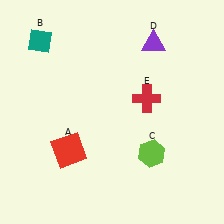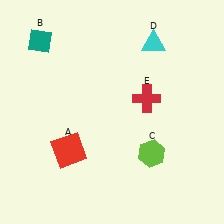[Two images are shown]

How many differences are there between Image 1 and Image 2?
There is 1 difference between the two images.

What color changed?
The triangle (D) changed from purple in Image 1 to cyan in Image 2.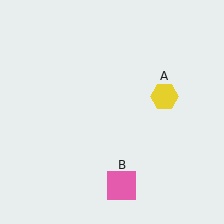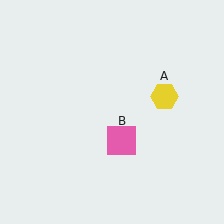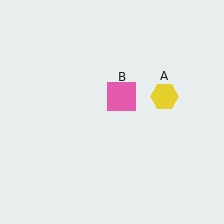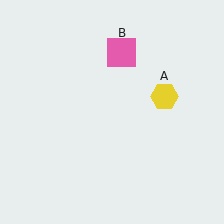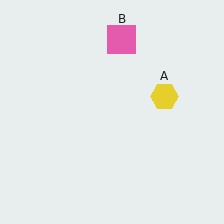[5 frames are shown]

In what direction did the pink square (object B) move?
The pink square (object B) moved up.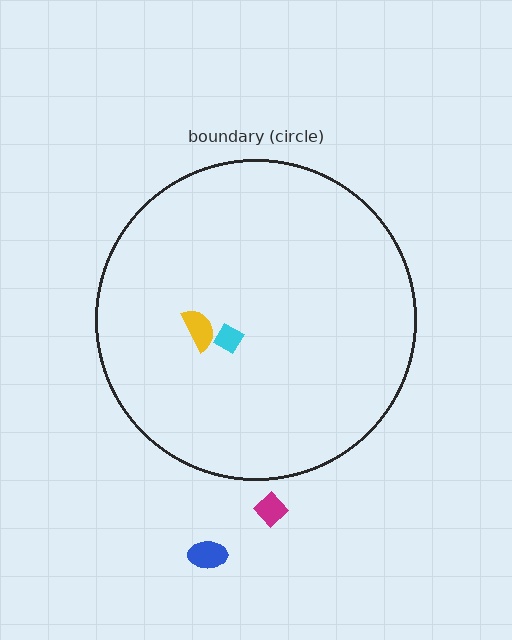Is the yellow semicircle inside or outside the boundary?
Inside.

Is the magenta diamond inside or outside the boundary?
Outside.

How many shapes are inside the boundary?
2 inside, 2 outside.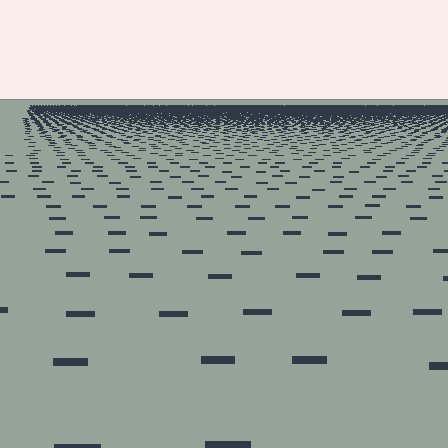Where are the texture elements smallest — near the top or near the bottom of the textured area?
Near the top.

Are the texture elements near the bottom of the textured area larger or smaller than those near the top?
Larger. Near the bottom, elements are closer to the viewer and appear at a bigger on-screen size.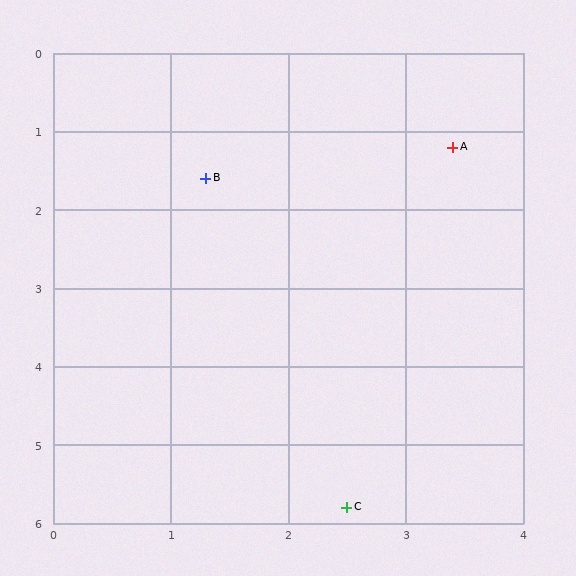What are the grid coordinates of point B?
Point B is at approximately (1.3, 1.6).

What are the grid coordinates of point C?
Point C is at approximately (2.5, 5.8).